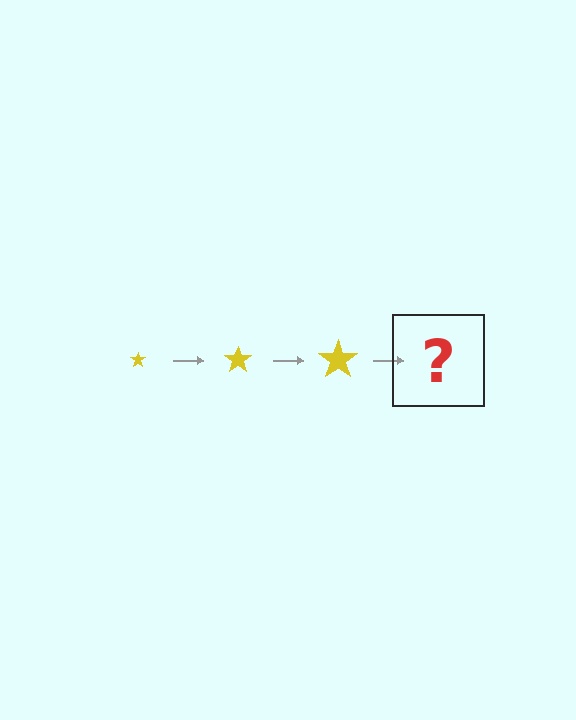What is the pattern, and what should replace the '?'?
The pattern is that the star gets progressively larger each step. The '?' should be a yellow star, larger than the previous one.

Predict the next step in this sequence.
The next step is a yellow star, larger than the previous one.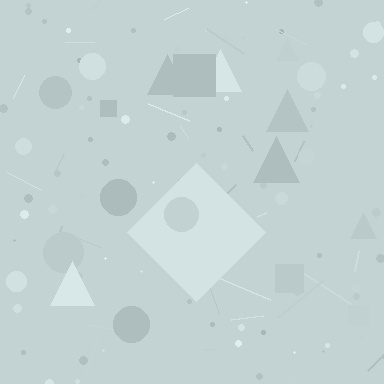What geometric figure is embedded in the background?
A diamond is embedded in the background.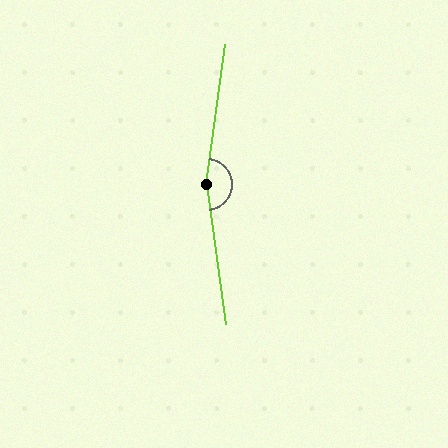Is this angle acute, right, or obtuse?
It is obtuse.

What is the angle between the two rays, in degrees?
Approximately 165 degrees.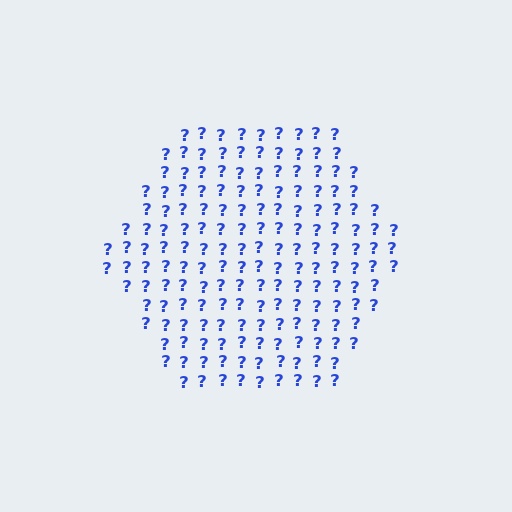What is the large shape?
The large shape is a hexagon.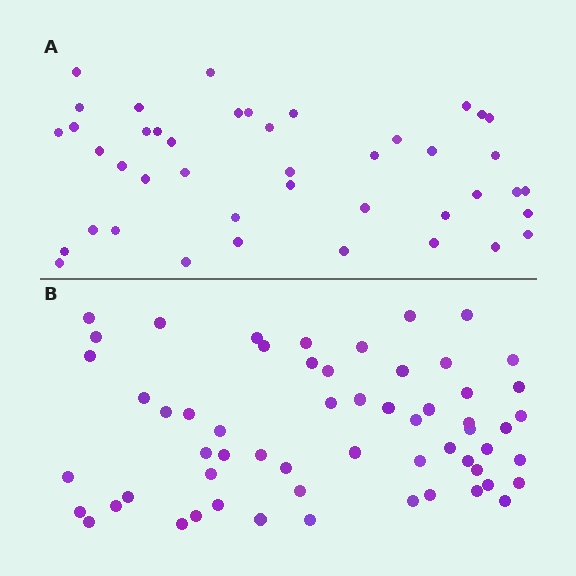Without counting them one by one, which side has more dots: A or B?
Region B (the bottom region) has more dots.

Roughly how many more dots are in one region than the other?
Region B has approximately 15 more dots than region A.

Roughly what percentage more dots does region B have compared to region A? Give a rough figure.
About 35% more.